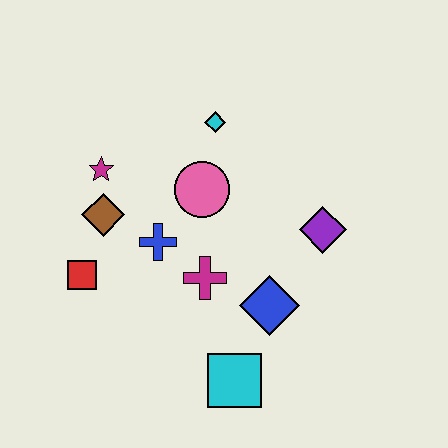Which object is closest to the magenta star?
The brown diamond is closest to the magenta star.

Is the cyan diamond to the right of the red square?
Yes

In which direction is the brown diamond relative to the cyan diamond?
The brown diamond is to the left of the cyan diamond.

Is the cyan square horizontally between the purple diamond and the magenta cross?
Yes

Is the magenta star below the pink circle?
No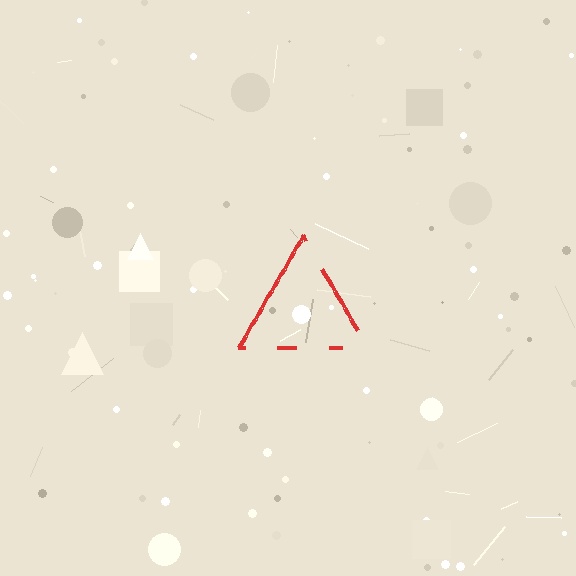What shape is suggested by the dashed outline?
The dashed outline suggests a triangle.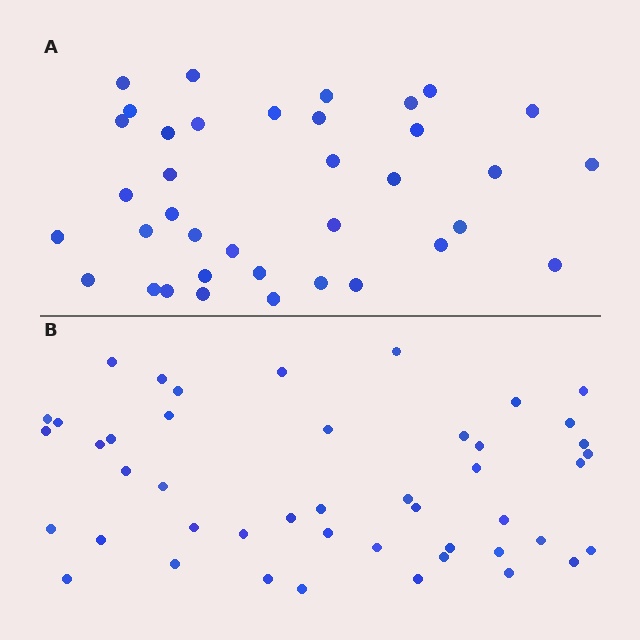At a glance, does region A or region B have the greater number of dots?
Region B (the bottom region) has more dots.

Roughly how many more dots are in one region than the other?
Region B has roughly 8 or so more dots than region A.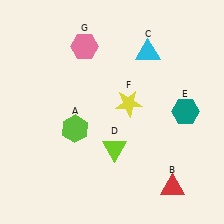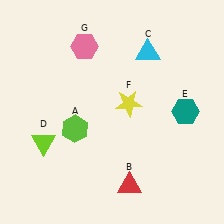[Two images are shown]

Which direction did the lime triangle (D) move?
The lime triangle (D) moved left.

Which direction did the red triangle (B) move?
The red triangle (B) moved left.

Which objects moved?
The objects that moved are: the red triangle (B), the lime triangle (D).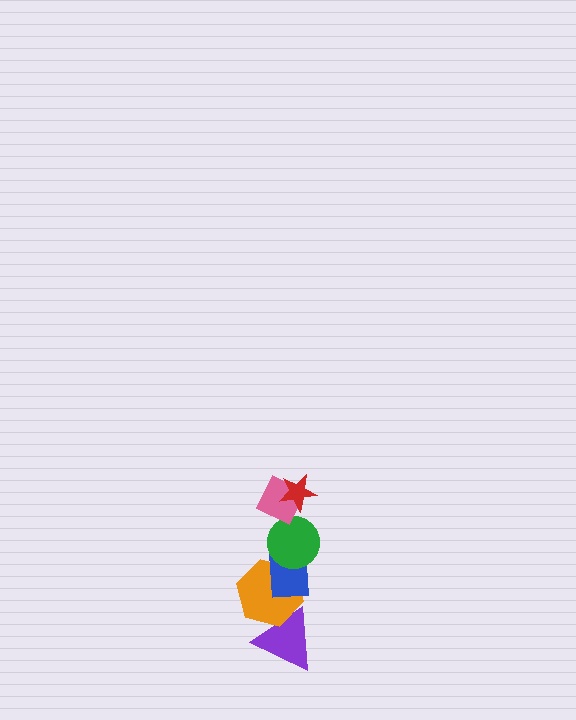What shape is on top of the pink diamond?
The red star is on top of the pink diamond.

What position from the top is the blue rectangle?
The blue rectangle is 4th from the top.